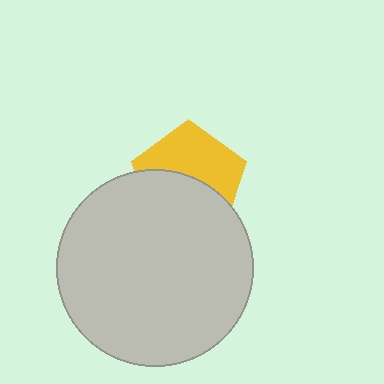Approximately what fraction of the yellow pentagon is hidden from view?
Roughly 50% of the yellow pentagon is hidden behind the light gray circle.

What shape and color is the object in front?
The object in front is a light gray circle.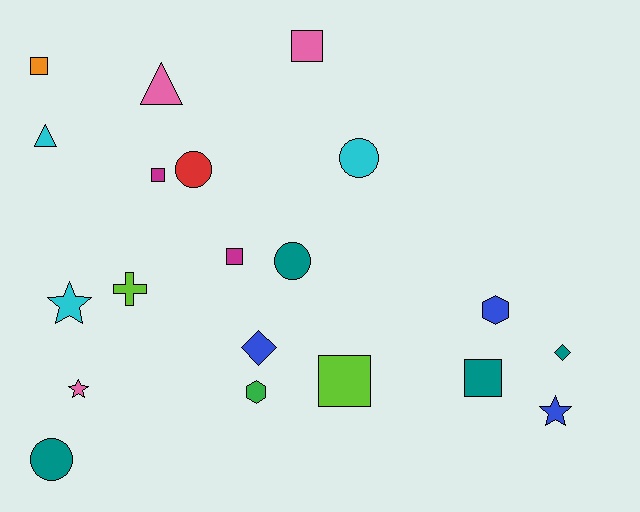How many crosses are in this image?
There is 1 cross.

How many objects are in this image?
There are 20 objects.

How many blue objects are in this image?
There are 3 blue objects.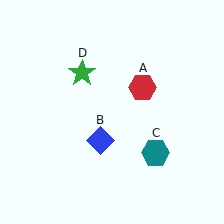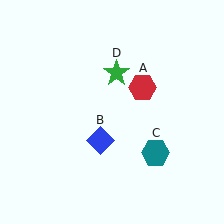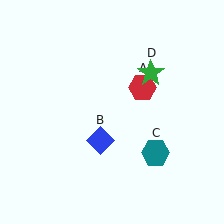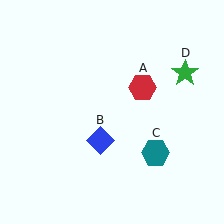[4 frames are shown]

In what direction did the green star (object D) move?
The green star (object D) moved right.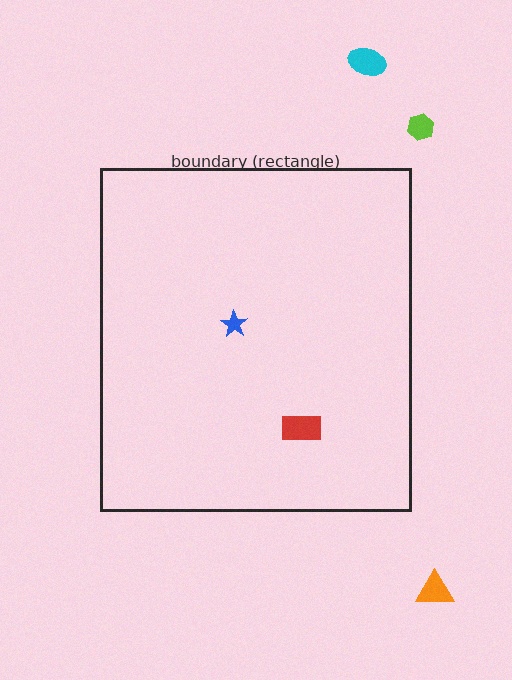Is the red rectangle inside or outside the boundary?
Inside.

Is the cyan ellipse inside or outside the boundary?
Outside.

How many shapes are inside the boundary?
2 inside, 3 outside.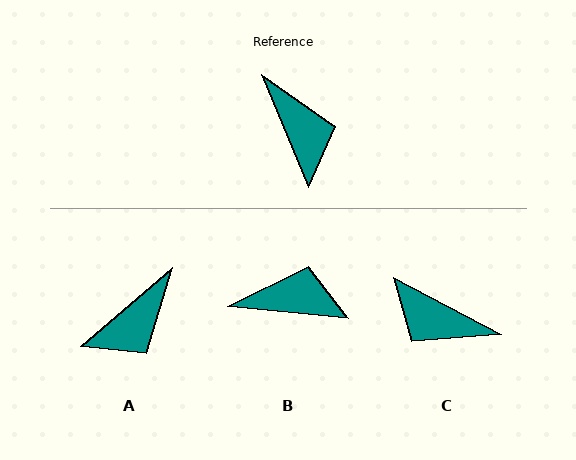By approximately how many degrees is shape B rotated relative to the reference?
Approximately 62 degrees counter-clockwise.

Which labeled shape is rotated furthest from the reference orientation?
C, about 140 degrees away.